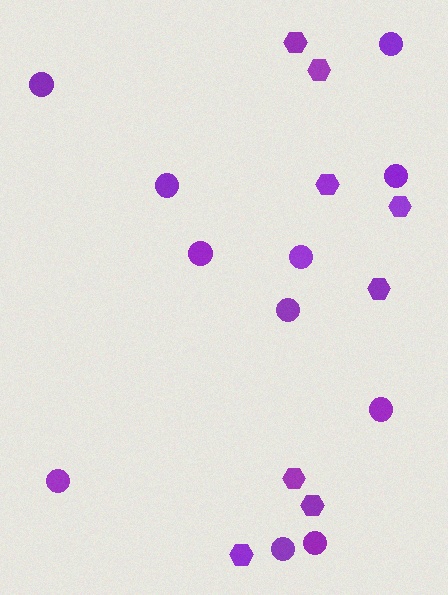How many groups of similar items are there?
There are 2 groups: one group of hexagons (8) and one group of circles (11).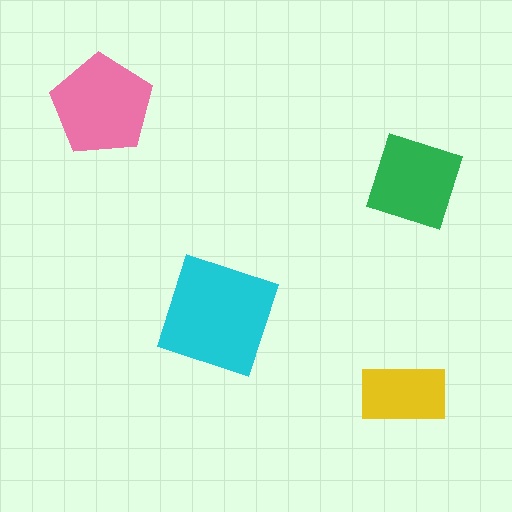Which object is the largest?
The cyan square.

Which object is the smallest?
The yellow rectangle.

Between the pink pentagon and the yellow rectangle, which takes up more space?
The pink pentagon.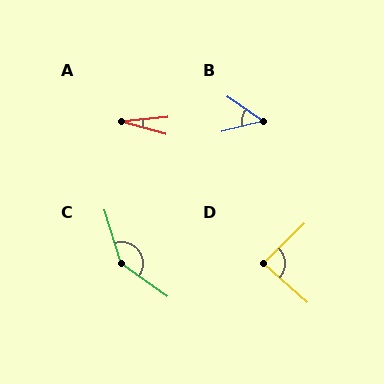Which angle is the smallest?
A, at approximately 21 degrees.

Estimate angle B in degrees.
Approximately 49 degrees.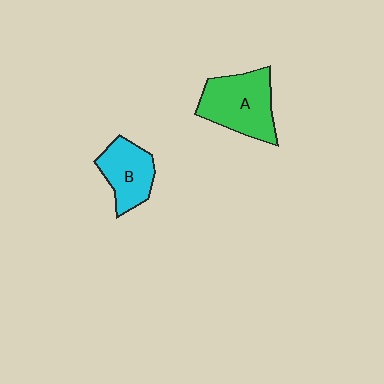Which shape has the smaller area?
Shape B (cyan).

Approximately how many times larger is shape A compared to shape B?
Approximately 1.4 times.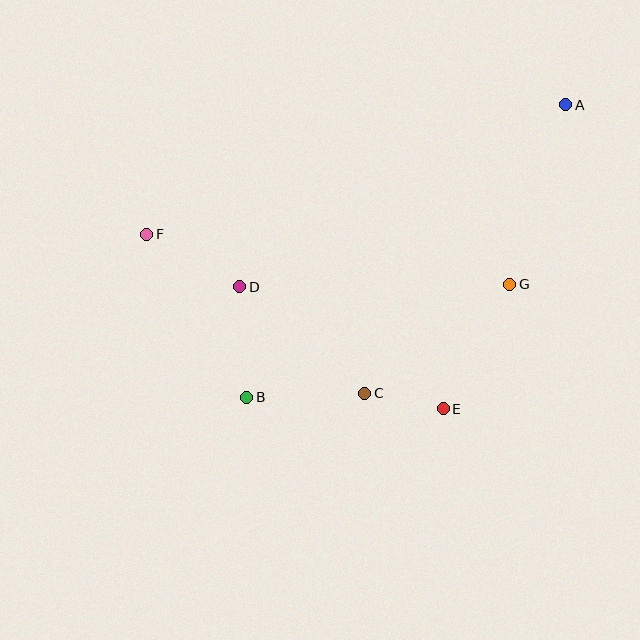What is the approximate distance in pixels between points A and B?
The distance between A and B is approximately 433 pixels.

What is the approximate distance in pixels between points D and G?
The distance between D and G is approximately 270 pixels.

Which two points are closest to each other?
Points C and E are closest to each other.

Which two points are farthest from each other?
Points A and F are farthest from each other.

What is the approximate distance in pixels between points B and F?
The distance between B and F is approximately 191 pixels.